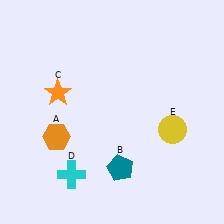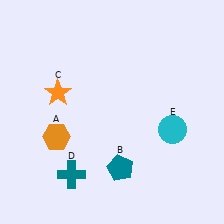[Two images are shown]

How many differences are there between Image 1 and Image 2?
There are 2 differences between the two images.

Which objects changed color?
D changed from cyan to teal. E changed from yellow to cyan.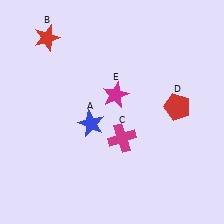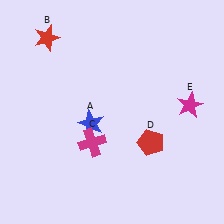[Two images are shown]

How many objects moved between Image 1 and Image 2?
3 objects moved between the two images.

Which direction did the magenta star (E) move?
The magenta star (E) moved right.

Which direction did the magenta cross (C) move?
The magenta cross (C) moved left.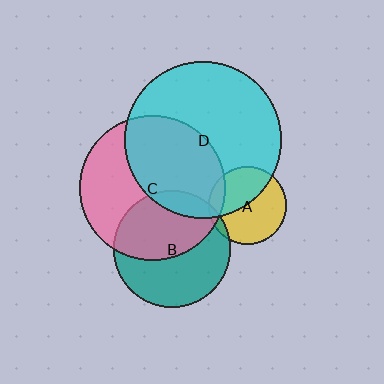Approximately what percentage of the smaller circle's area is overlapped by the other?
Approximately 10%.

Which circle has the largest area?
Circle D (cyan).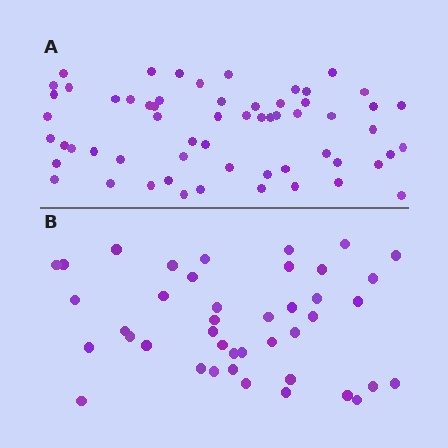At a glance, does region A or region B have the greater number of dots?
Region A (the top region) has more dots.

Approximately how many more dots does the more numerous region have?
Region A has approximately 20 more dots than region B.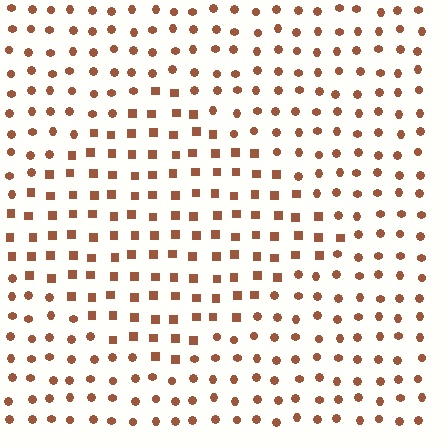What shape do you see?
I see a diamond.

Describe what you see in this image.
The image is filled with small brown elements arranged in a uniform grid. A diamond-shaped region contains squares, while the surrounding area contains circles. The boundary is defined purely by the change in element shape.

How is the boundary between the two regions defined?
The boundary is defined by a change in element shape: squares inside vs. circles outside. All elements share the same color and spacing.